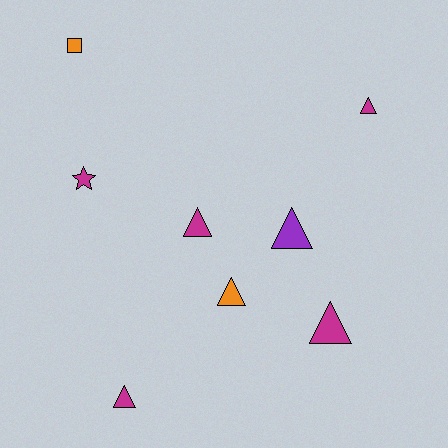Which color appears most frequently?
Magenta, with 5 objects.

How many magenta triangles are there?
There are 4 magenta triangles.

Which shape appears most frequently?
Triangle, with 6 objects.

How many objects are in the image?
There are 8 objects.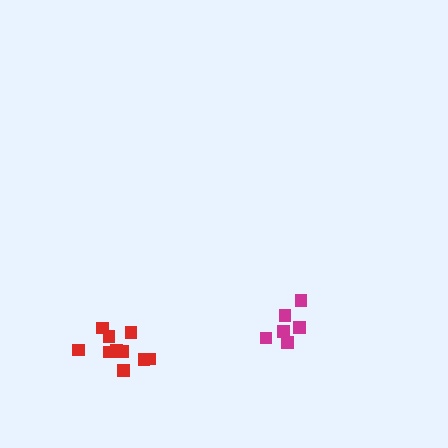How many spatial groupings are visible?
There are 2 spatial groupings.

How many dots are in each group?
Group 1: 12 dots, Group 2: 6 dots (18 total).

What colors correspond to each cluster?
The clusters are colored: red, magenta.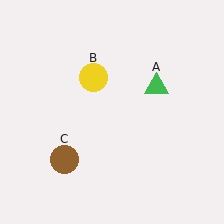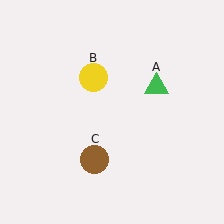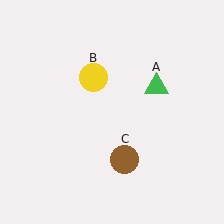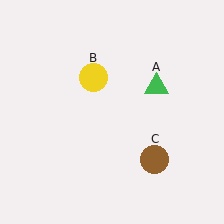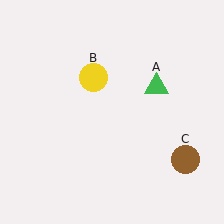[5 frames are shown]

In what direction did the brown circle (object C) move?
The brown circle (object C) moved right.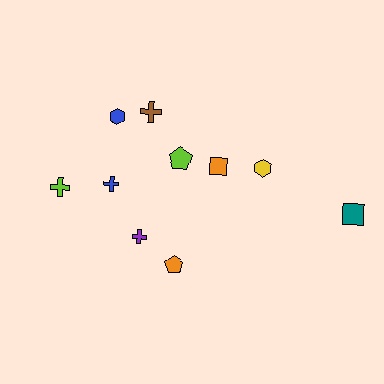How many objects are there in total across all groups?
There are 10 objects.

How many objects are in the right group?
There are 4 objects.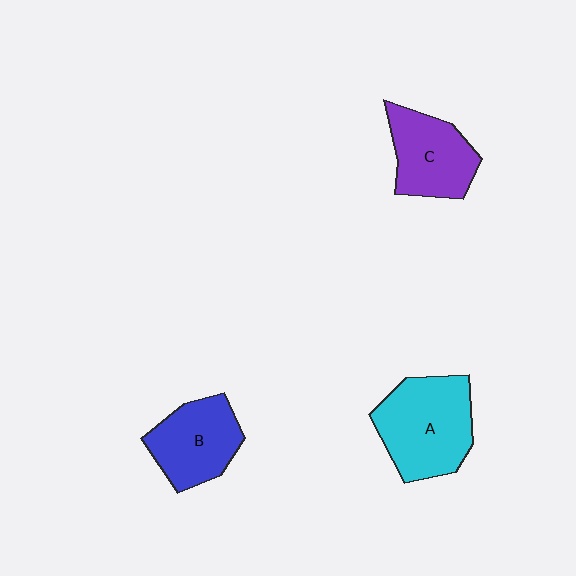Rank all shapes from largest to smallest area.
From largest to smallest: A (cyan), C (purple), B (blue).